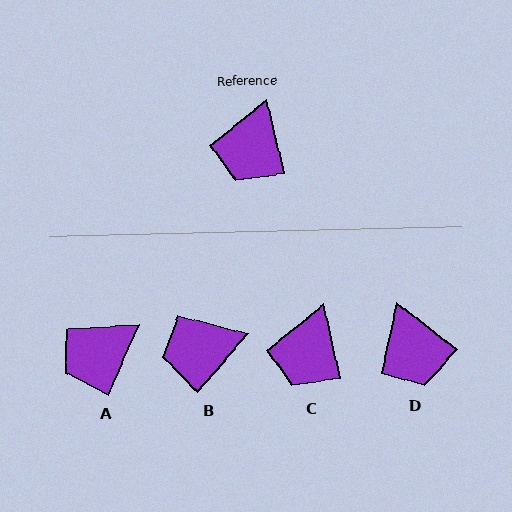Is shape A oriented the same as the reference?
No, it is off by about 36 degrees.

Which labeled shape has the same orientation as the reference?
C.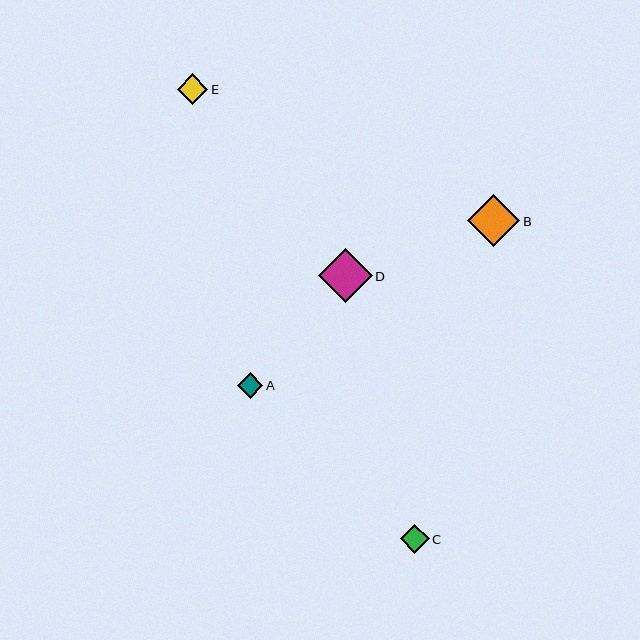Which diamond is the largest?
Diamond D is the largest with a size of approximately 54 pixels.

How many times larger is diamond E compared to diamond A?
Diamond E is approximately 1.2 times the size of diamond A.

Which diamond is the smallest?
Diamond A is the smallest with a size of approximately 25 pixels.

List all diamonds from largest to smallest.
From largest to smallest: D, B, E, C, A.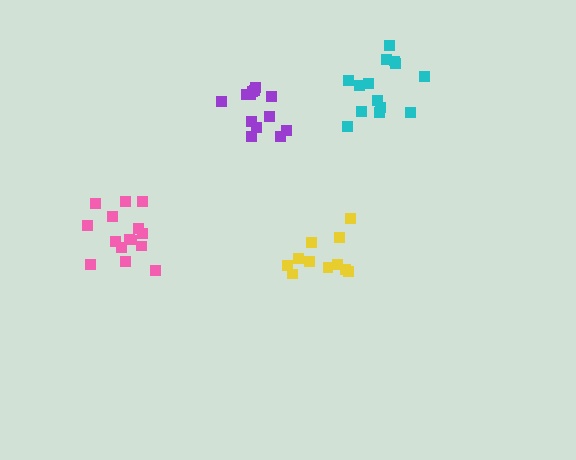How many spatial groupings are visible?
There are 4 spatial groupings.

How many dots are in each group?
Group 1: 14 dots, Group 2: 11 dots, Group 3: 13 dots, Group 4: 15 dots (53 total).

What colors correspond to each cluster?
The clusters are colored: cyan, yellow, purple, pink.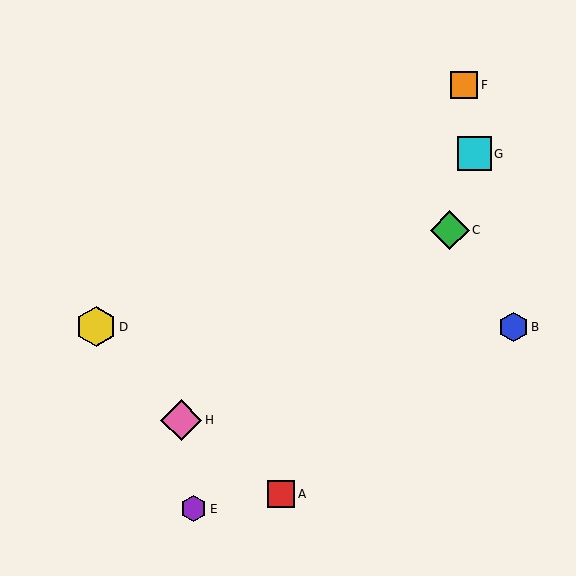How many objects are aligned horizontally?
2 objects (B, D) are aligned horizontally.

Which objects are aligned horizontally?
Objects B, D are aligned horizontally.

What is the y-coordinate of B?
Object B is at y≈327.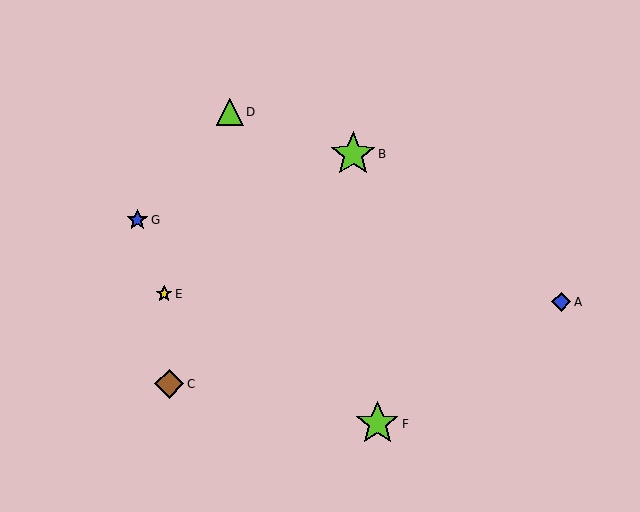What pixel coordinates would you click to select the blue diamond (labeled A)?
Click at (561, 302) to select the blue diamond A.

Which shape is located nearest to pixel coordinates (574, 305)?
The blue diamond (labeled A) at (561, 302) is nearest to that location.